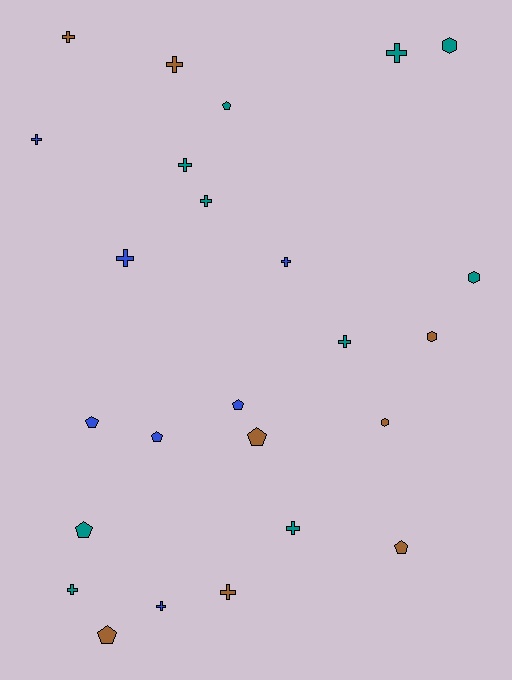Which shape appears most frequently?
Cross, with 13 objects.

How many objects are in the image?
There are 25 objects.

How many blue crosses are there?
There are 4 blue crosses.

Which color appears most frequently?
Teal, with 10 objects.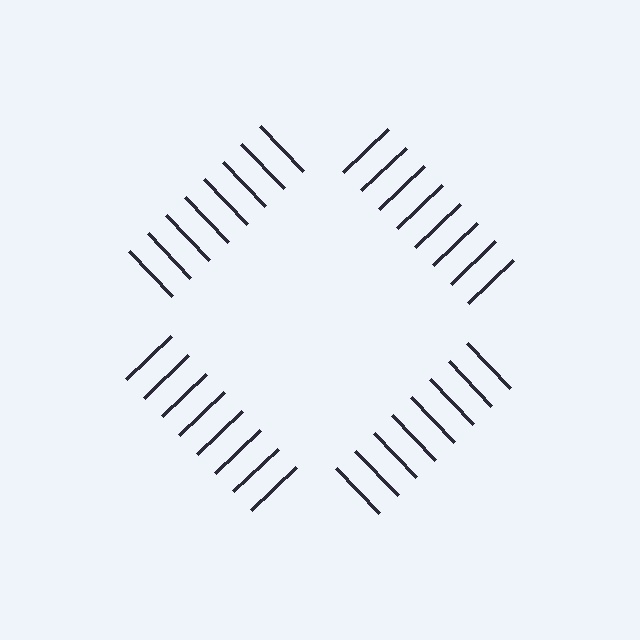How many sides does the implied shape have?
4 sides — the line-ends trace a square.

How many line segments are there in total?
32 — 8 along each of the 4 edges.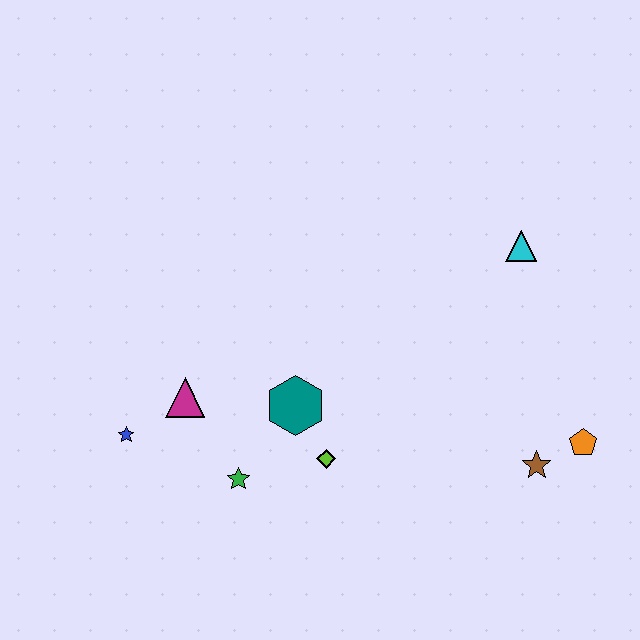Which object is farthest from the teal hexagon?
The orange pentagon is farthest from the teal hexagon.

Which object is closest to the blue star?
The magenta triangle is closest to the blue star.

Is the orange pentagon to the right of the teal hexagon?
Yes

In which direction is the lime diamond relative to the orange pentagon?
The lime diamond is to the left of the orange pentagon.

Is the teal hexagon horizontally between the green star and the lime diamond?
Yes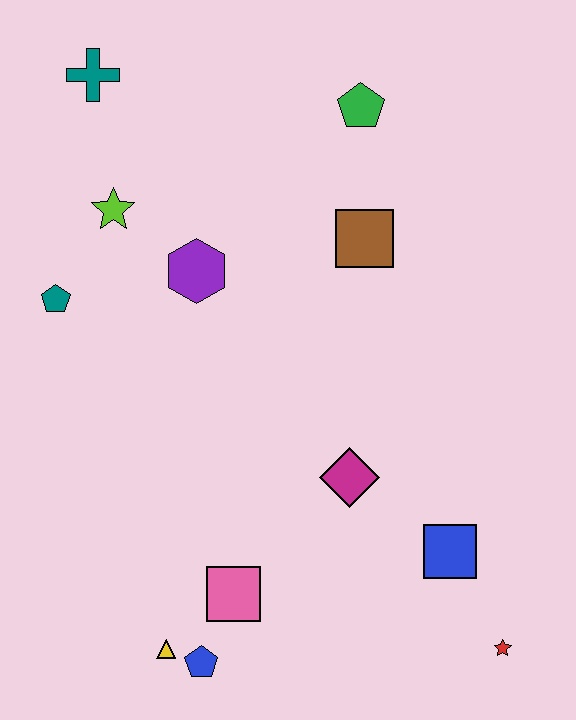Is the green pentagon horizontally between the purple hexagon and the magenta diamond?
No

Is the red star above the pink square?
No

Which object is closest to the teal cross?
The lime star is closest to the teal cross.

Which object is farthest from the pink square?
The teal cross is farthest from the pink square.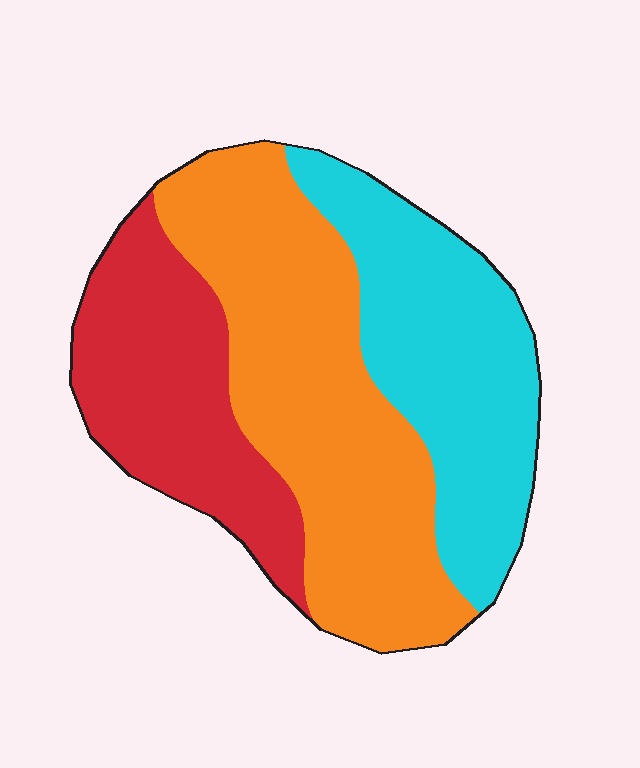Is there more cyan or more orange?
Orange.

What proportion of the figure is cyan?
Cyan takes up about one third (1/3) of the figure.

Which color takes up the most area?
Orange, at roughly 45%.